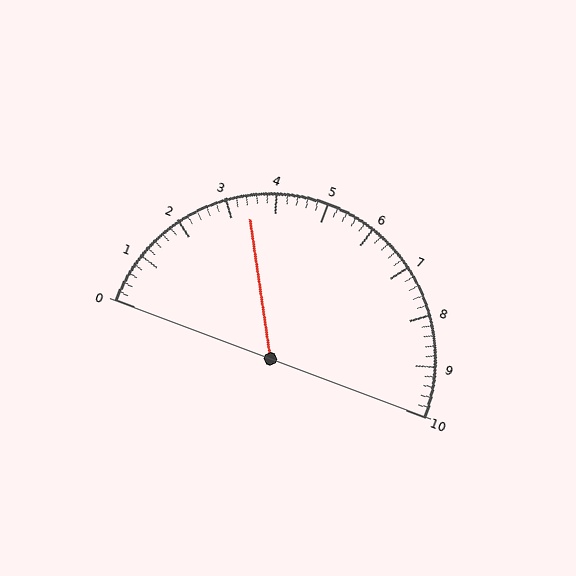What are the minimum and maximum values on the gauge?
The gauge ranges from 0 to 10.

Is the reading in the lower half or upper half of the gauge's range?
The reading is in the lower half of the range (0 to 10).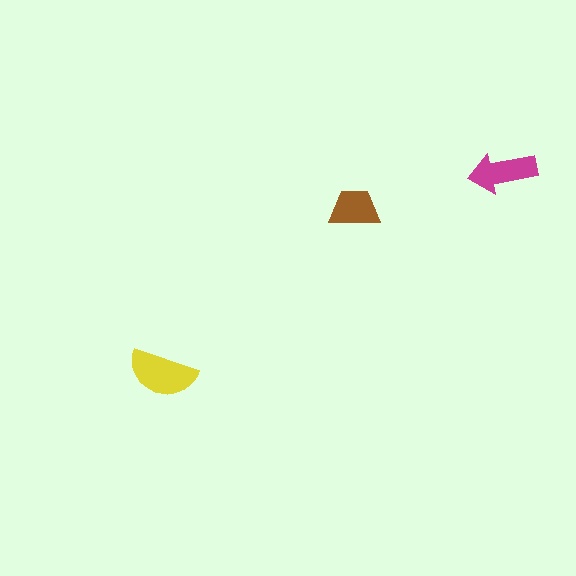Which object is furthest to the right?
The magenta arrow is rightmost.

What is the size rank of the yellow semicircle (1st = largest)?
1st.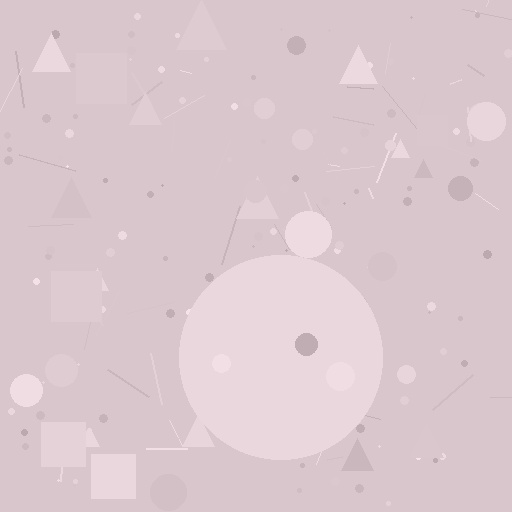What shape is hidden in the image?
A circle is hidden in the image.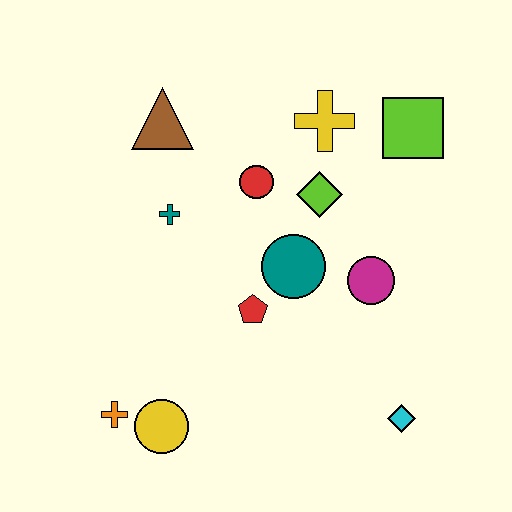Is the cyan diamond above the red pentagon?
No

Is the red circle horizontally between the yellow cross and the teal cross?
Yes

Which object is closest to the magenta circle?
The teal circle is closest to the magenta circle.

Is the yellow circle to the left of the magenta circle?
Yes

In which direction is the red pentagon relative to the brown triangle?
The red pentagon is below the brown triangle.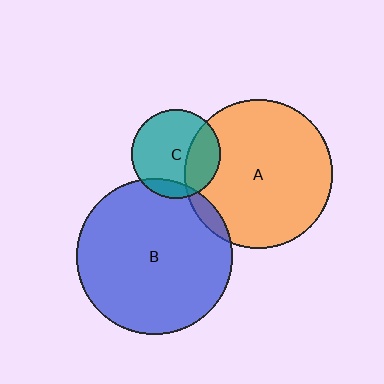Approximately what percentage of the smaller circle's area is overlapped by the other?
Approximately 10%.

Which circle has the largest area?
Circle B (blue).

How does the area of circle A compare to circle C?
Approximately 2.8 times.